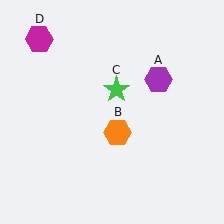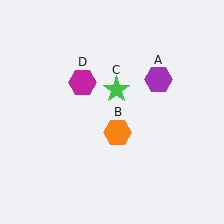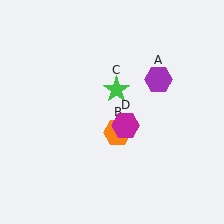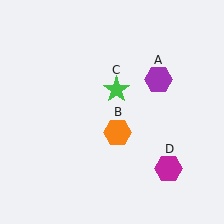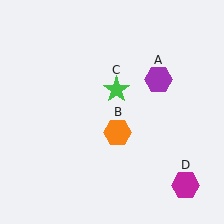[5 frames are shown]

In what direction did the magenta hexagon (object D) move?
The magenta hexagon (object D) moved down and to the right.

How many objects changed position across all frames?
1 object changed position: magenta hexagon (object D).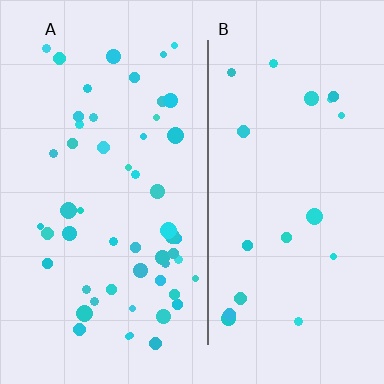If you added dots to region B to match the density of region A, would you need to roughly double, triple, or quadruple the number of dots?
Approximately triple.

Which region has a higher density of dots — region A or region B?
A (the left).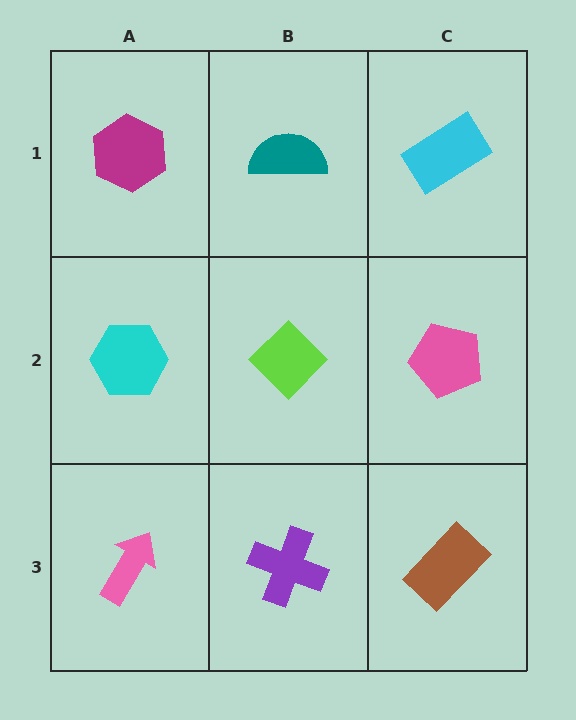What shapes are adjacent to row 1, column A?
A cyan hexagon (row 2, column A), a teal semicircle (row 1, column B).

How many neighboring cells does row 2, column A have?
3.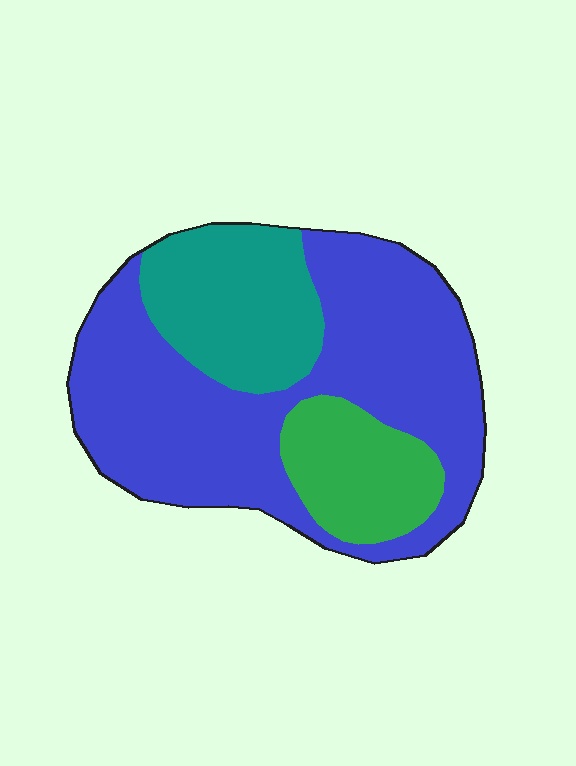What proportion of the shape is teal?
Teal takes up less than a quarter of the shape.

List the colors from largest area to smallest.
From largest to smallest: blue, teal, green.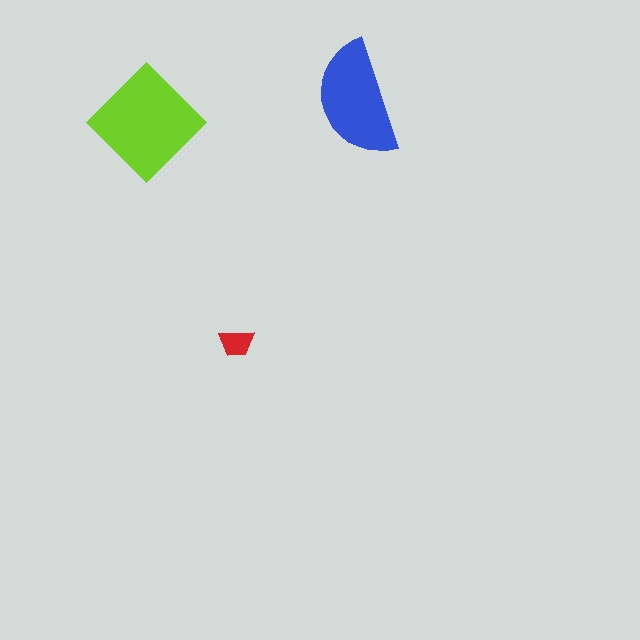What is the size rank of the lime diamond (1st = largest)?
1st.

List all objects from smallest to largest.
The red trapezoid, the blue semicircle, the lime diamond.